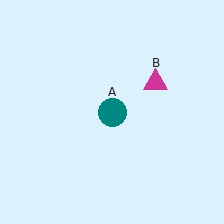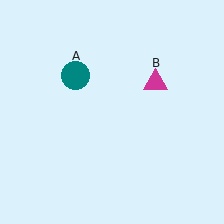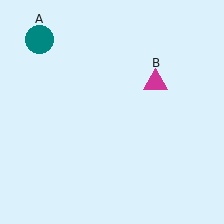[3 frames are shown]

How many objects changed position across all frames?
1 object changed position: teal circle (object A).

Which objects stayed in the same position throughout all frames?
Magenta triangle (object B) remained stationary.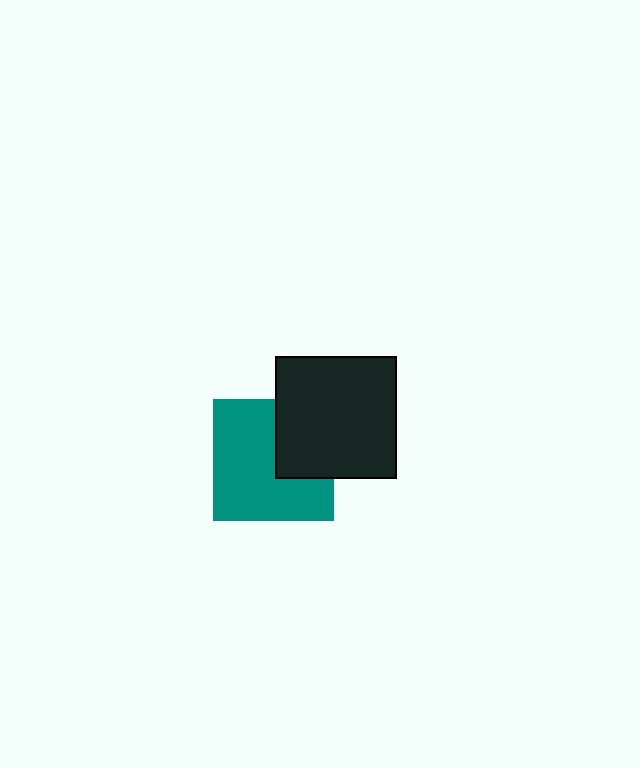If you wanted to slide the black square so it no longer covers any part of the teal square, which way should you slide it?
Slide it right — that is the most direct way to separate the two shapes.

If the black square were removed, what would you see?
You would see the complete teal square.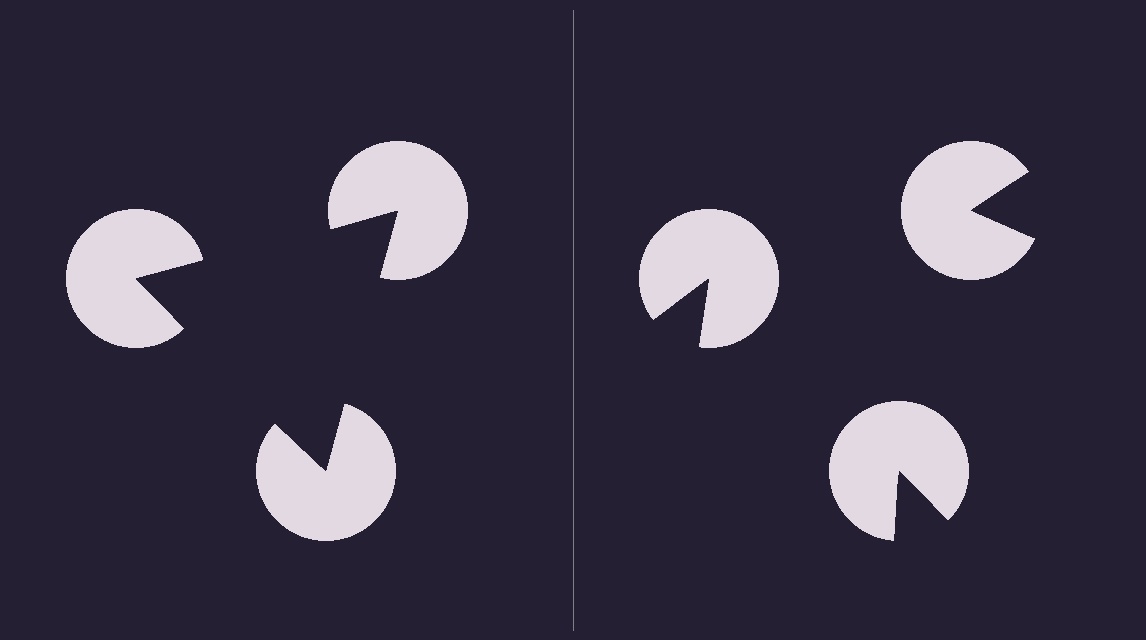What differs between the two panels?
The pac-man discs are positioned identically on both sides; only the wedge orientations differ. On the left they align to a triangle; on the right they are misaligned.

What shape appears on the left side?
An illusory triangle.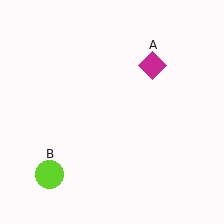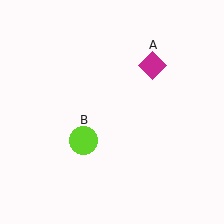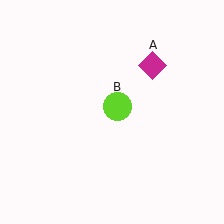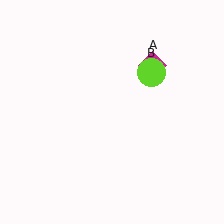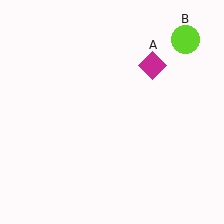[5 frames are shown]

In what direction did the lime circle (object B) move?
The lime circle (object B) moved up and to the right.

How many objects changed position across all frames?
1 object changed position: lime circle (object B).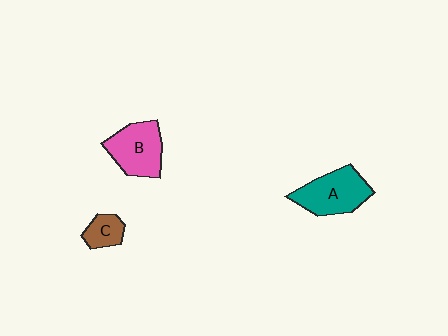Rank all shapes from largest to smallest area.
From largest to smallest: A (teal), B (pink), C (brown).